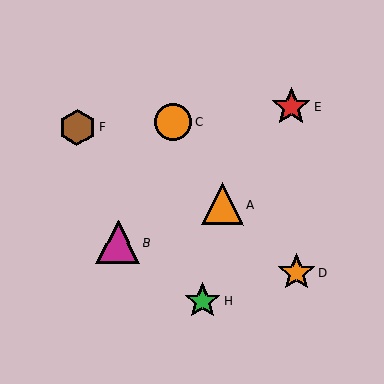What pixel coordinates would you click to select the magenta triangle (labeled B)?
Click at (118, 242) to select the magenta triangle B.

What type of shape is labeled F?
Shape F is a brown hexagon.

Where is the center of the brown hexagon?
The center of the brown hexagon is at (77, 127).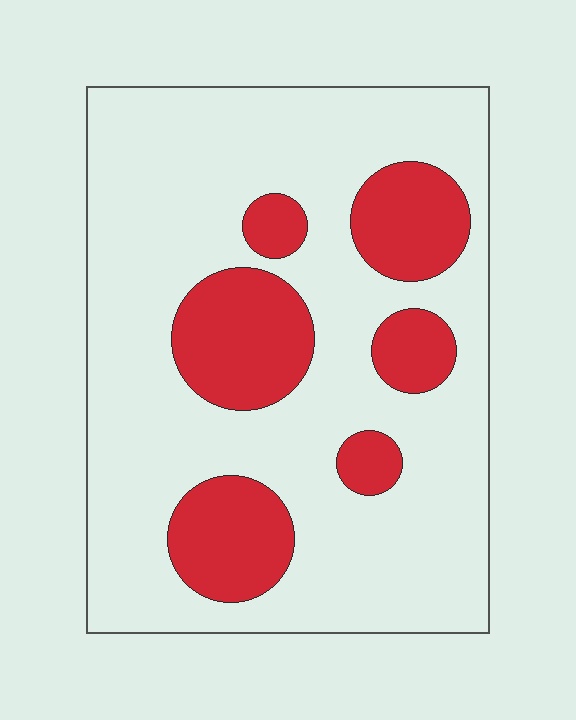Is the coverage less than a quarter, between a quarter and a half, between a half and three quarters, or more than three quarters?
Less than a quarter.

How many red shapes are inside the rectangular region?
6.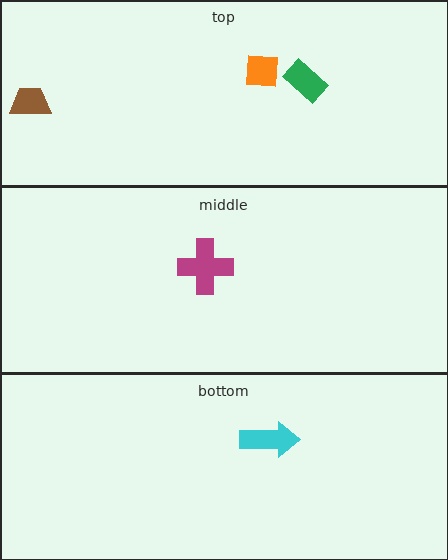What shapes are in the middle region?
The magenta cross.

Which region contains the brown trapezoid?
The top region.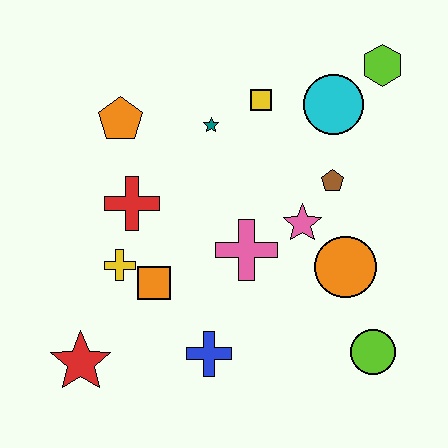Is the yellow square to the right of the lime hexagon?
No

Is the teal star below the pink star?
No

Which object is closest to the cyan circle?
The lime hexagon is closest to the cyan circle.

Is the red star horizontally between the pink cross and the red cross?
No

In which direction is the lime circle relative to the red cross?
The lime circle is to the right of the red cross.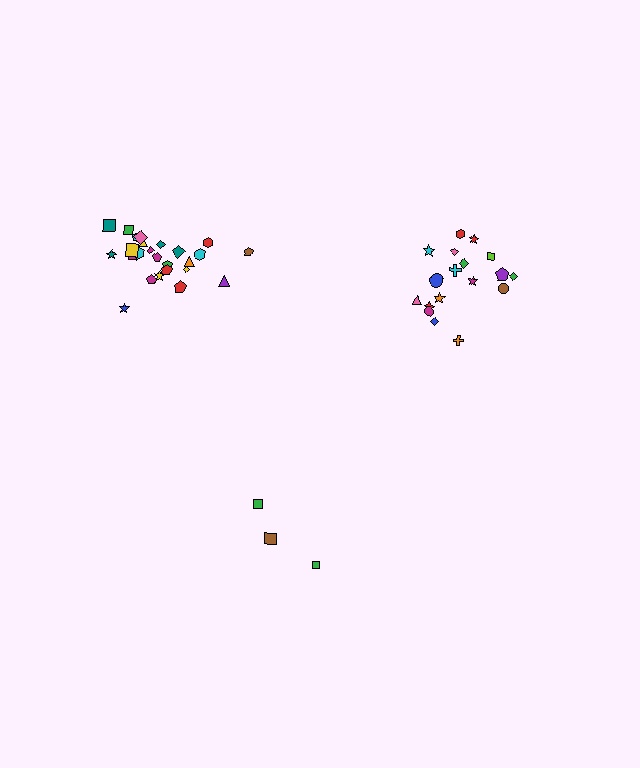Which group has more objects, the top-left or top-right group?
The top-left group.